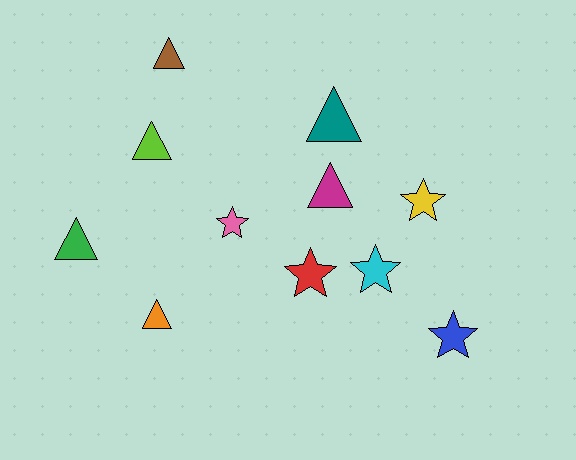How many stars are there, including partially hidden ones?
There are 5 stars.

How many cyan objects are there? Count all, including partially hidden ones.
There is 1 cyan object.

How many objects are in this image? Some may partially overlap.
There are 11 objects.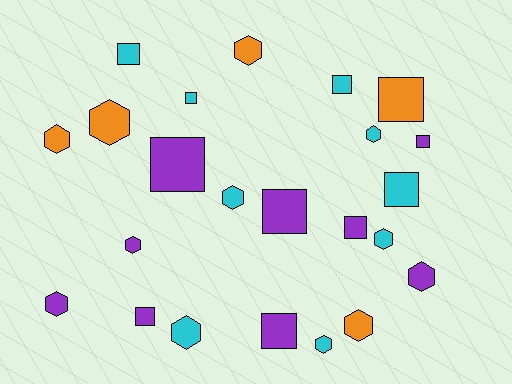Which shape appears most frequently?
Hexagon, with 12 objects.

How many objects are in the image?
There are 23 objects.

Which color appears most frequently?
Cyan, with 9 objects.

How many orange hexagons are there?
There are 4 orange hexagons.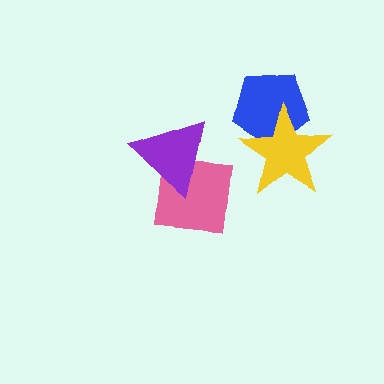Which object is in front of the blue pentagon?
The yellow star is in front of the blue pentagon.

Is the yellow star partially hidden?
No, no other shape covers it.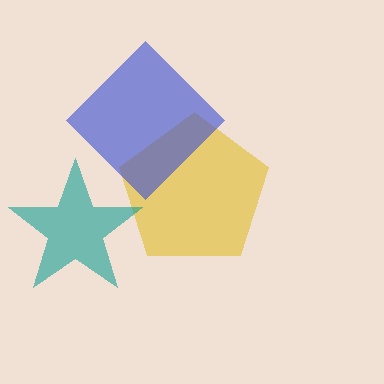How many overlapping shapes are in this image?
There are 3 overlapping shapes in the image.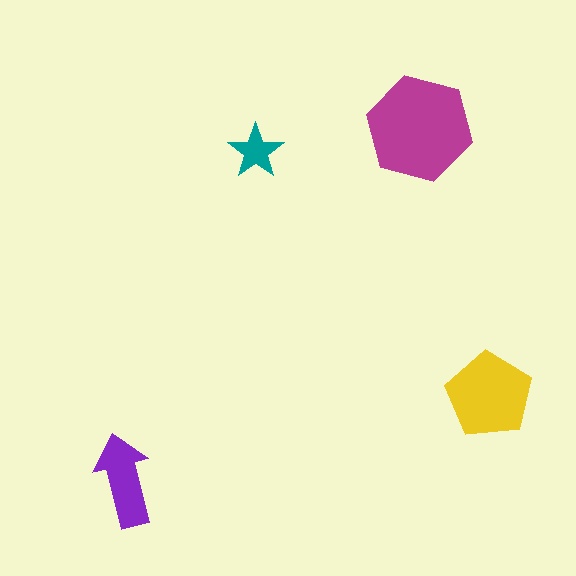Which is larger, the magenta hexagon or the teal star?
The magenta hexagon.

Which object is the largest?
The magenta hexagon.